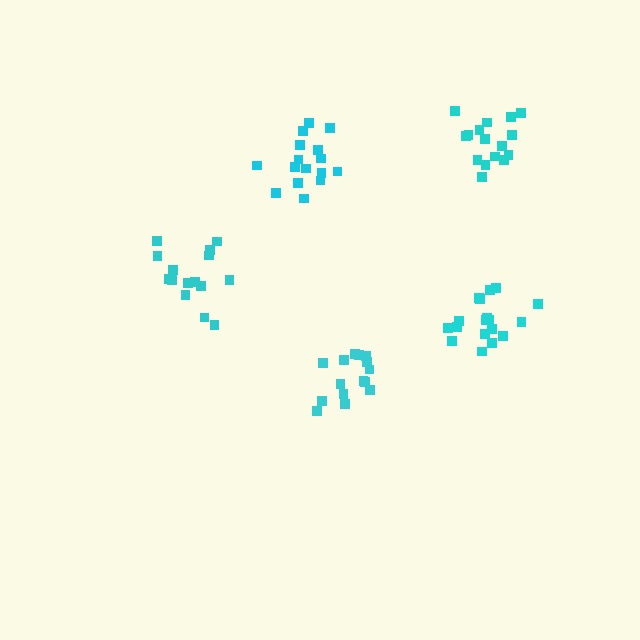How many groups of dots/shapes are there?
There are 5 groups.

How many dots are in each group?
Group 1: 16 dots, Group 2: 16 dots, Group 3: 18 dots, Group 4: 15 dots, Group 5: 15 dots (80 total).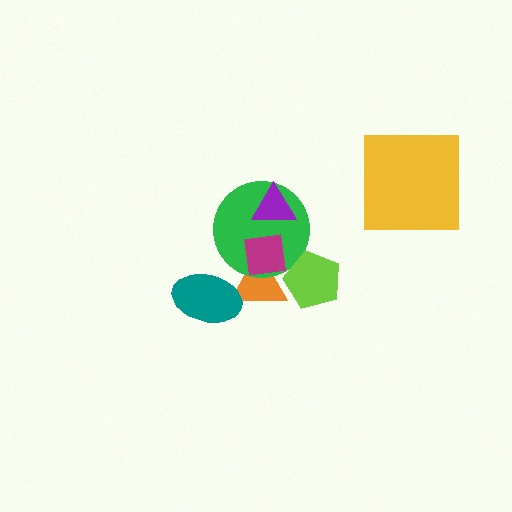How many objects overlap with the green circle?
3 objects overlap with the green circle.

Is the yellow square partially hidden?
No, no other shape covers it.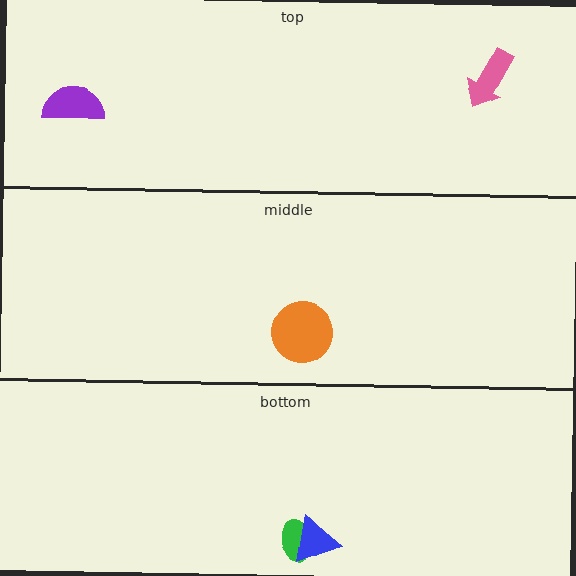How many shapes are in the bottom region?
2.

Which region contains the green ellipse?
The bottom region.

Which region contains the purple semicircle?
The top region.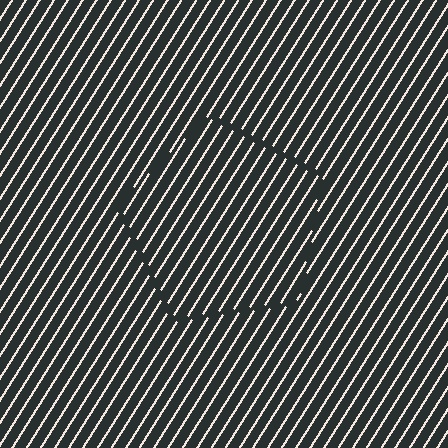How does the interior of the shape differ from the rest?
The interior of the shape contains the same grating, shifted by half a period — the contour is defined by the phase discontinuity where line-ends from the inner and outer gratings abut.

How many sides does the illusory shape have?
5 sides — the line-ends trace a pentagon.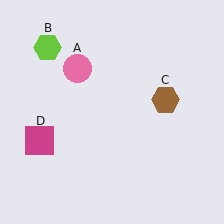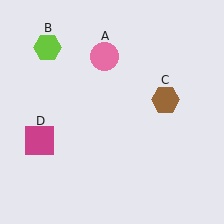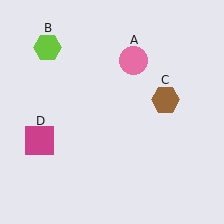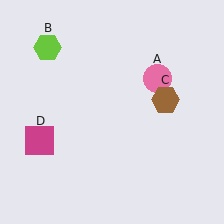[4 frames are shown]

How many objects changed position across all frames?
1 object changed position: pink circle (object A).